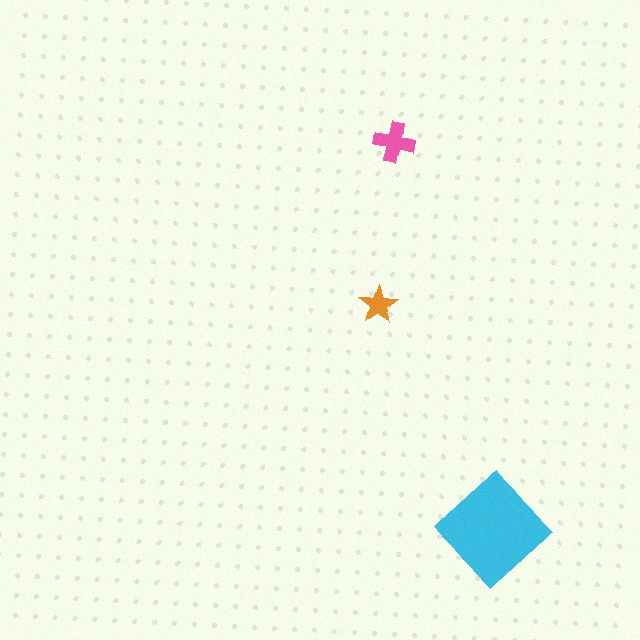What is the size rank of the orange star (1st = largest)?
3rd.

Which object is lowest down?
The cyan diamond is bottommost.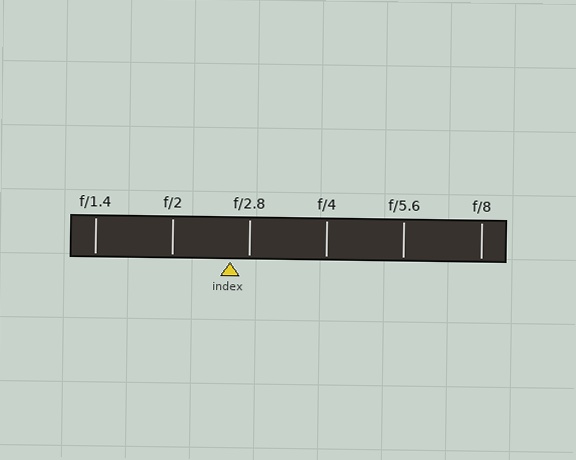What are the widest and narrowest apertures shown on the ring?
The widest aperture shown is f/1.4 and the narrowest is f/8.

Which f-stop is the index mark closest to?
The index mark is closest to f/2.8.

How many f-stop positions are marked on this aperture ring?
There are 6 f-stop positions marked.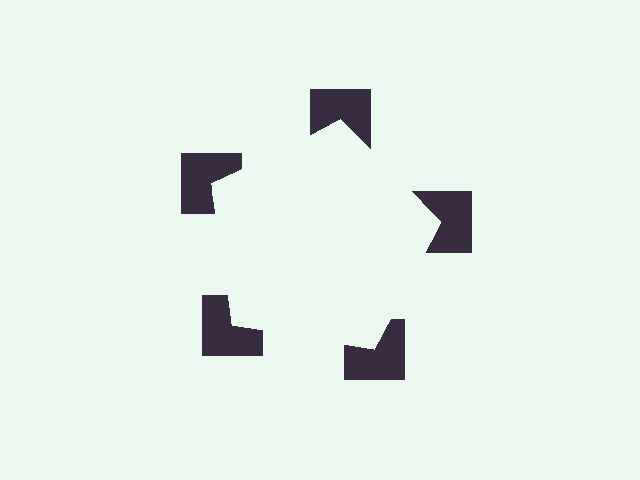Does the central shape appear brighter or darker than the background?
It typically appears slightly brighter than the background, even though no actual brightness change is drawn.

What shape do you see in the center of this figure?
An illusory pentagon — its edges are inferred from the aligned wedge cuts in the notched squares, not physically drawn.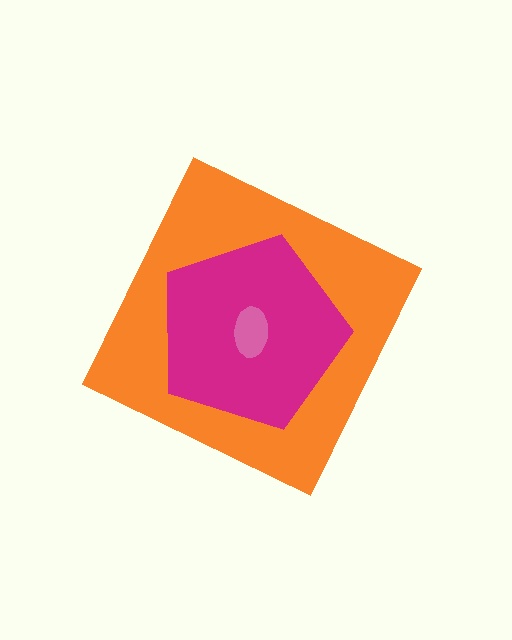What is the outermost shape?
The orange diamond.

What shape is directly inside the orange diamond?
The magenta pentagon.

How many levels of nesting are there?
3.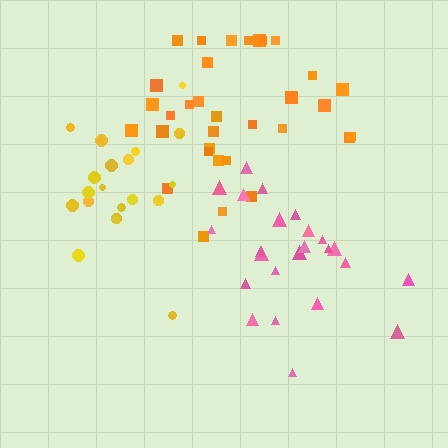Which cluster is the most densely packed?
Yellow.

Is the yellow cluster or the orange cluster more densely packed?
Yellow.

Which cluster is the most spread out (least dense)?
Pink.